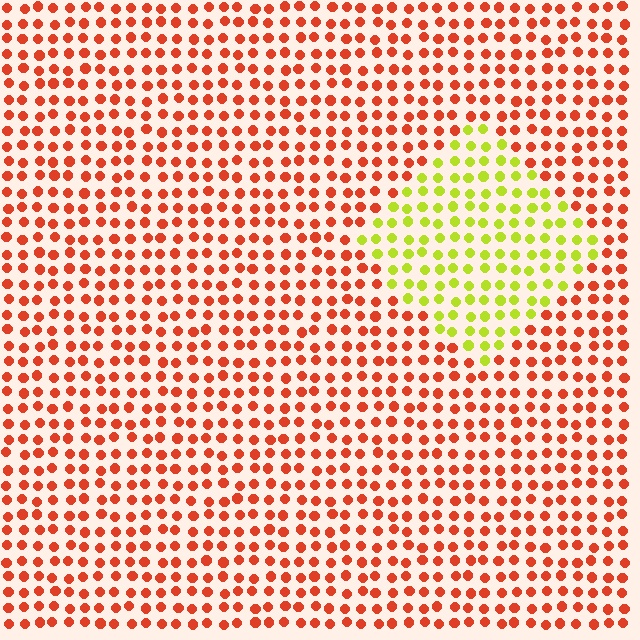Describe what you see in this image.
The image is filled with small red elements in a uniform arrangement. A diamond-shaped region is visible where the elements are tinted to a slightly different hue, forming a subtle color boundary.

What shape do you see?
I see a diamond.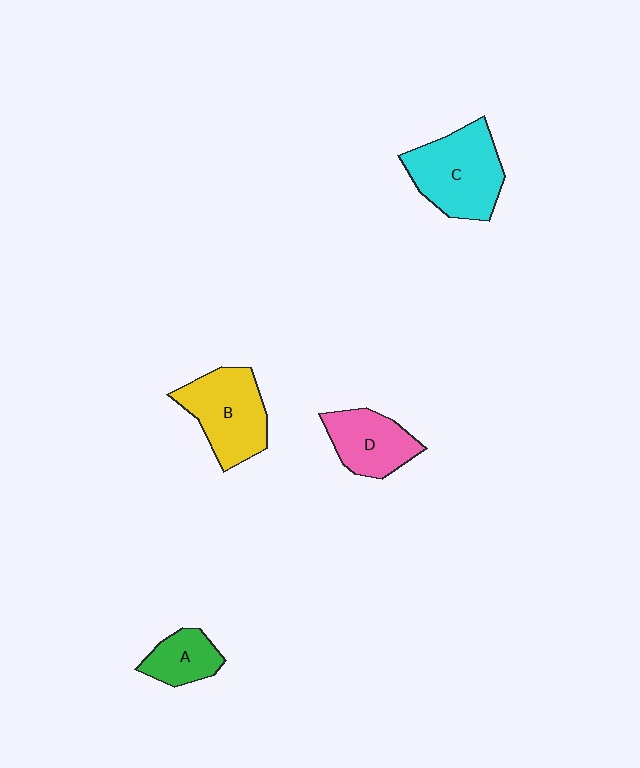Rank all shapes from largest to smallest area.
From largest to smallest: C (cyan), B (yellow), D (pink), A (green).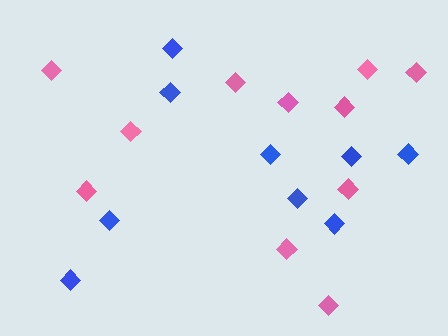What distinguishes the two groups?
There are 2 groups: one group of blue diamonds (9) and one group of pink diamonds (11).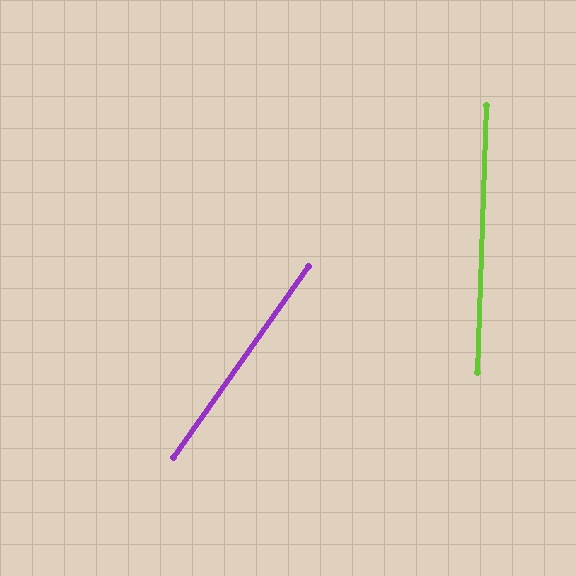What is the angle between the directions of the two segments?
Approximately 33 degrees.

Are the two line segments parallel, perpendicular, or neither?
Neither parallel nor perpendicular — they differ by about 33°.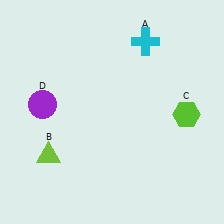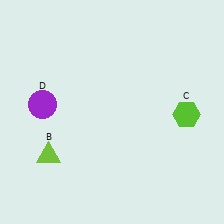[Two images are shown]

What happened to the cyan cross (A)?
The cyan cross (A) was removed in Image 2. It was in the top-right area of Image 1.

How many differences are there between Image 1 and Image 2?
There is 1 difference between the two images.